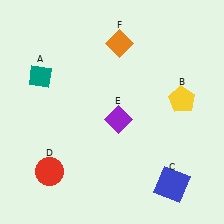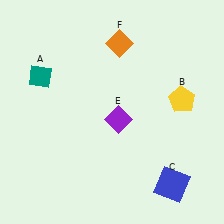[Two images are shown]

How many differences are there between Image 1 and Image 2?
There is 1 difference between the two images.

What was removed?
The red circle (D) was removed in Image 2.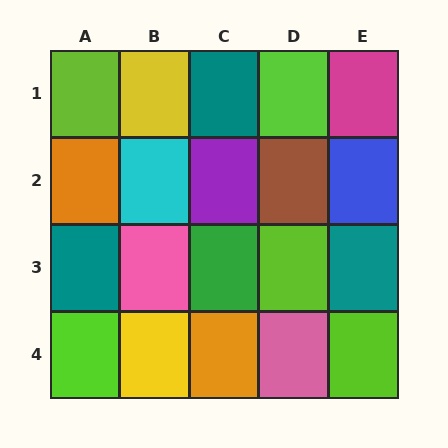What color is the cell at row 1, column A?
Lime.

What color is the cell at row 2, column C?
Purple.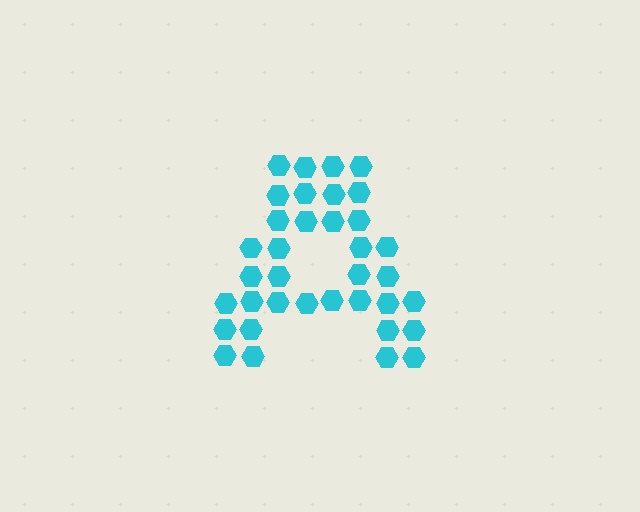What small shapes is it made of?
It is made of small hexagons.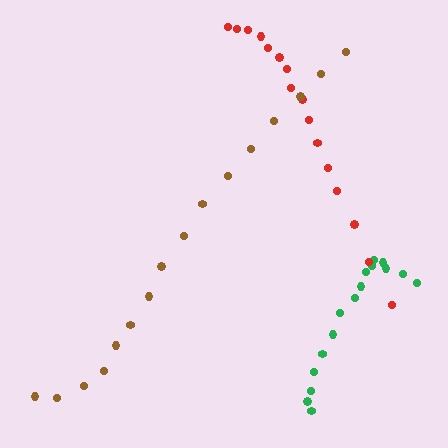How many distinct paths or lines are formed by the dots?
There are 3 distinct paths.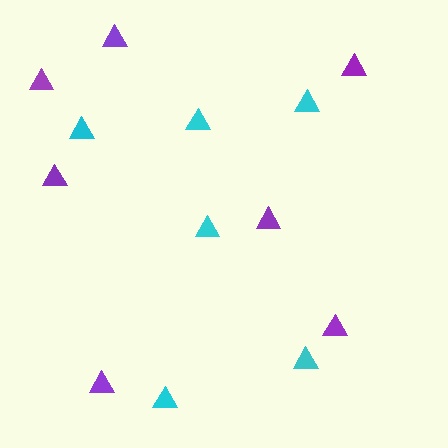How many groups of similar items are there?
There are 2 groups: one group of cyan triangles (6) and one group of purple triangles (7).